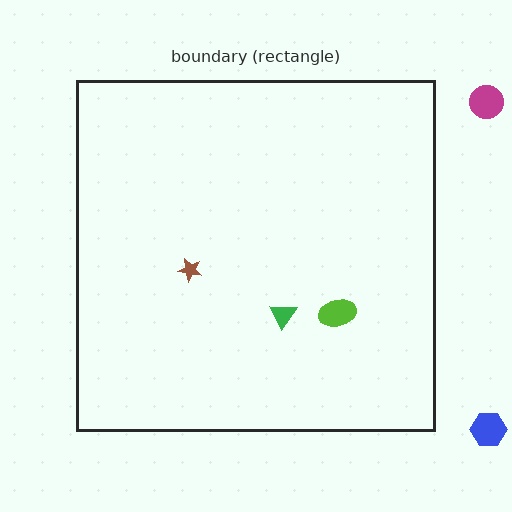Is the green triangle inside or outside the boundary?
Inside.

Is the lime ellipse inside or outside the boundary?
Inside.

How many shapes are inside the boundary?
3 inside, 2 outside.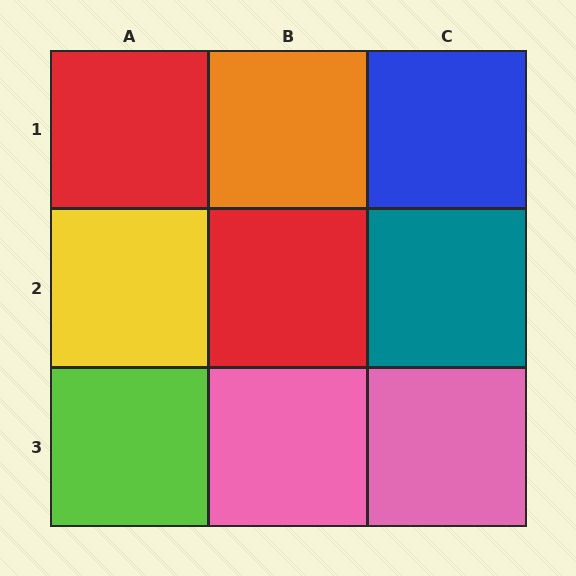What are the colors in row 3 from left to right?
Lime, pink, pink.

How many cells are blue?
1 cell is blue.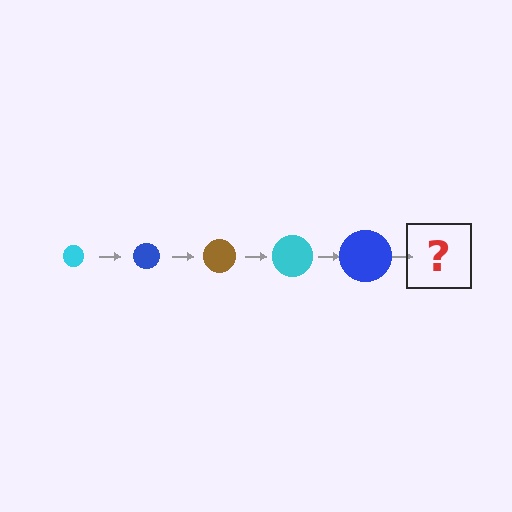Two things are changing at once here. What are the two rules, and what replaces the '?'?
The two rules are that the circle grows larger each step and the color cycles through cyan, blue, and brown. The '?' should be a brown circle, larger than the previous one.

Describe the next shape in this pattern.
It should be a brown circle, larger than the previous one.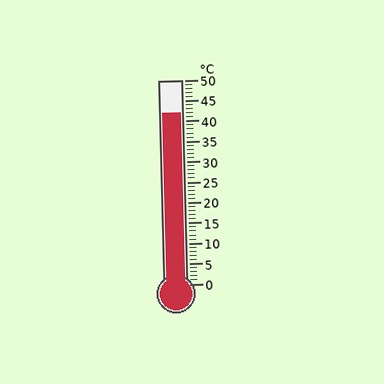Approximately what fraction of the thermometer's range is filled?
The thermometer is filled to approximately 85% of its range.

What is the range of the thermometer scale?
The thermometer scale ranges from 0°C to 50°C.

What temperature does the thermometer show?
The thermometer shows approximately 42°C.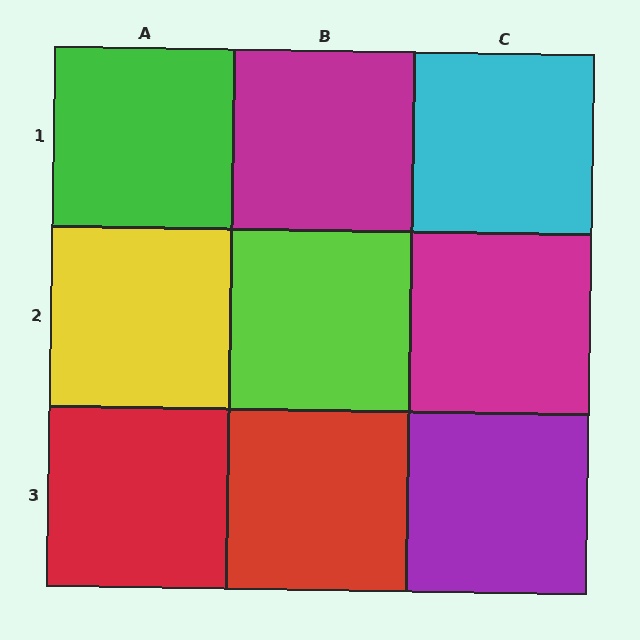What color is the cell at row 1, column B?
Magenta.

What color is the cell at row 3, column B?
Red.